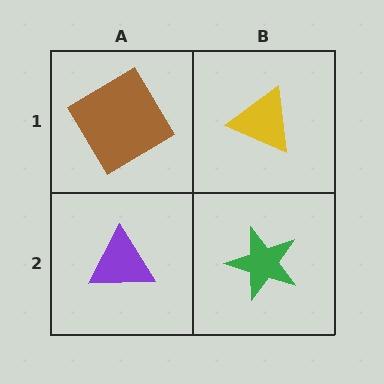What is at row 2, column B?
A green star.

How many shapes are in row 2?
2 shapes.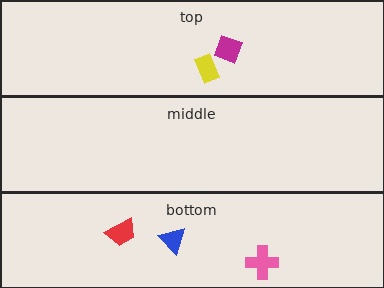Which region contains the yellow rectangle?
The top region.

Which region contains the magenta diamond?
The top region.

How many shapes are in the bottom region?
3.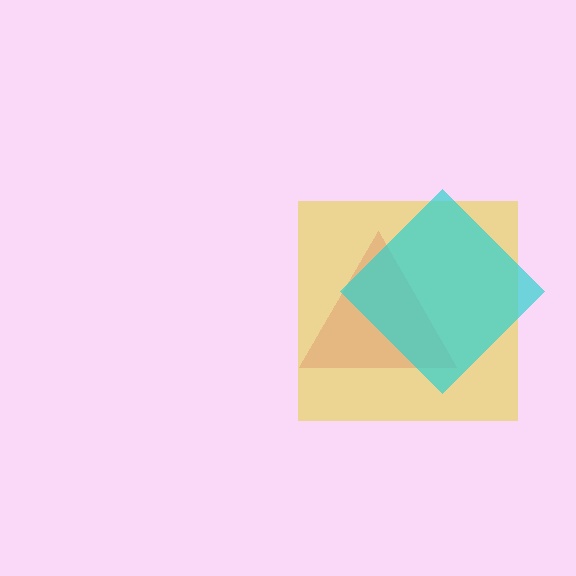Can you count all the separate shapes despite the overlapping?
Yes, there are 3 separate shapes.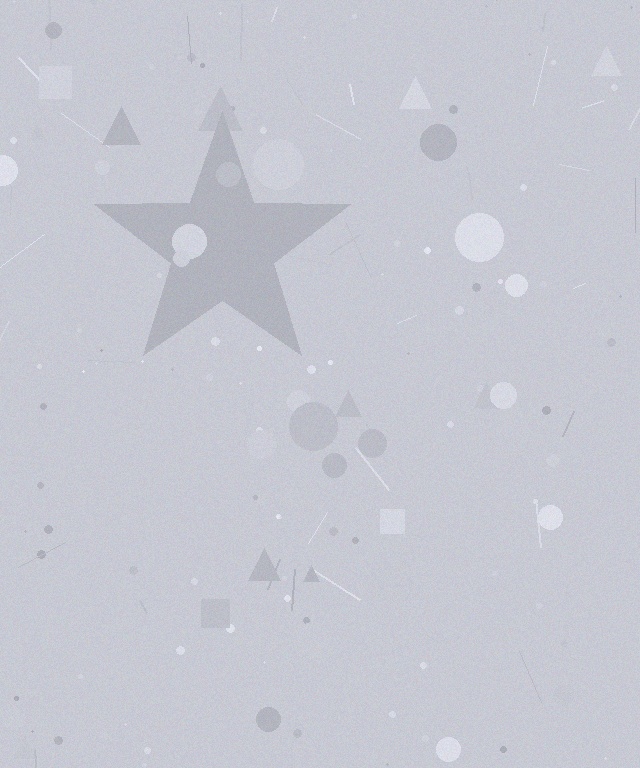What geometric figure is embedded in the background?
A star is embedded in the background.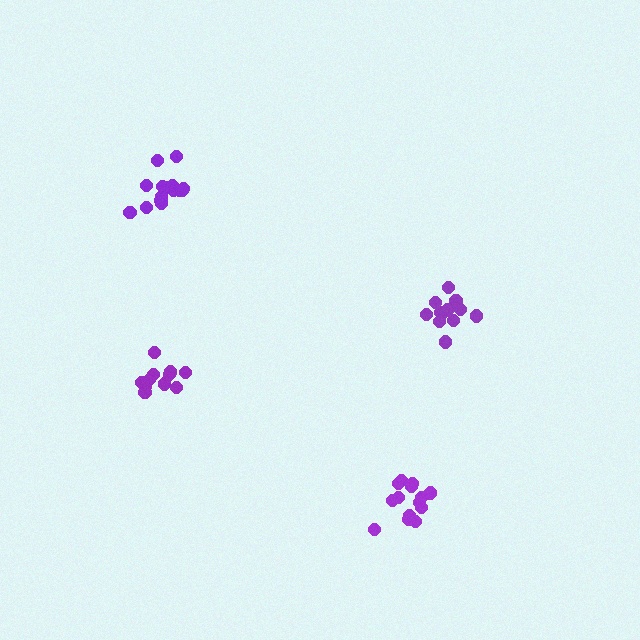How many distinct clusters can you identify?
There are 4 distinct clusters.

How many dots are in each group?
Group 1: 15 dots, Group 2: 11 dots, Group 3: 14 dots, Group 4: 13 dots (53 total).